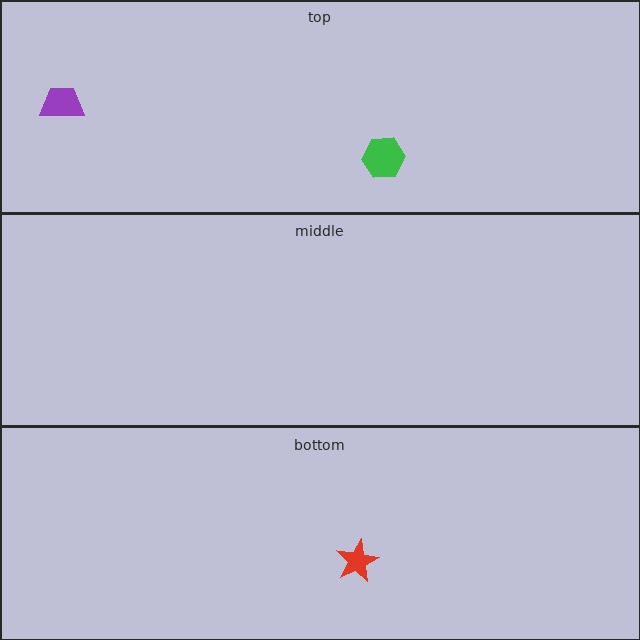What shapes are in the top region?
The green hexagon, the purple trapezoid.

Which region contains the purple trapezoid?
The top region.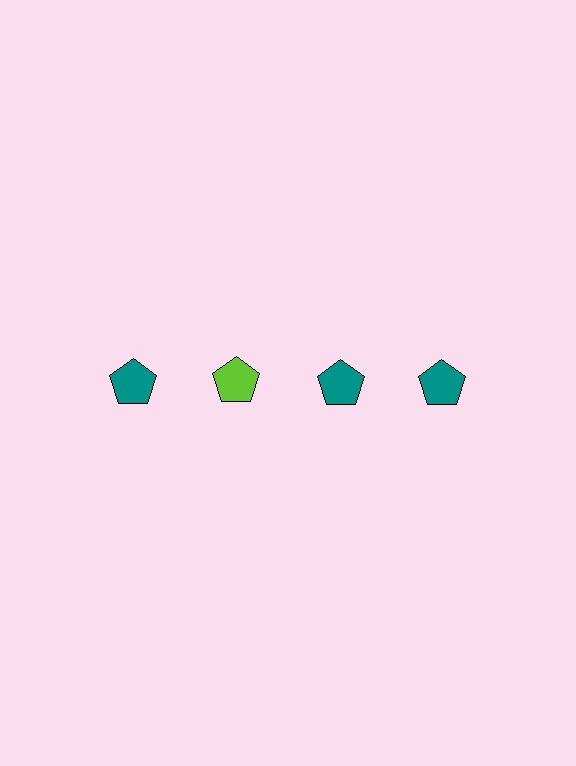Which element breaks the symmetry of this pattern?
The lime pentagon in the top row, second from left column breaks the symmetry. All other shapes are teal pentagons.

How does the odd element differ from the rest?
It has a different color: lime instead of teal.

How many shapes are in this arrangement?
There are 4 shapes arranged in a grid pattern.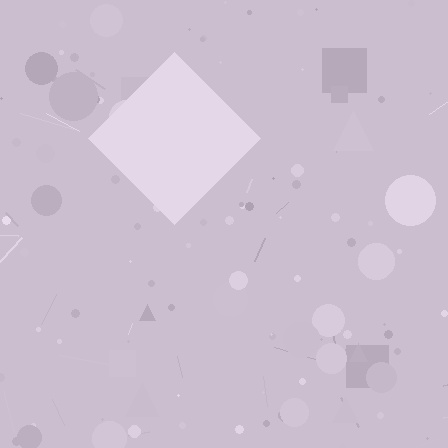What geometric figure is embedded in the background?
A diamond is embedded in the background.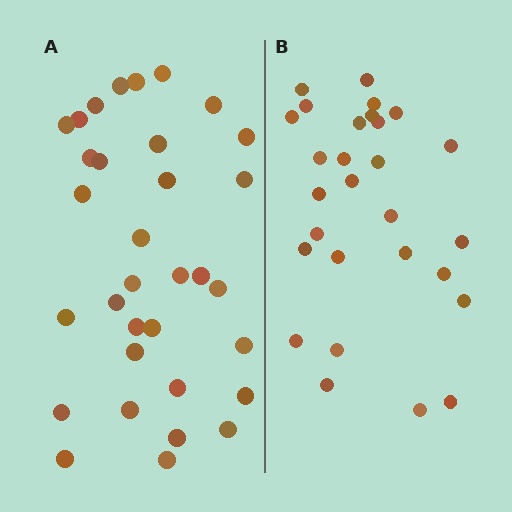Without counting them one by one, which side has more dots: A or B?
Region A (the left region) has more dots.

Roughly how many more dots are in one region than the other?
Region A has about 5 more dots than region B.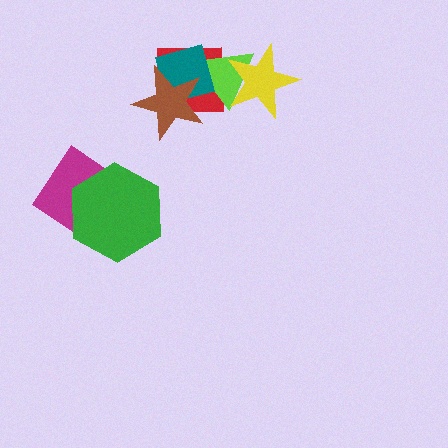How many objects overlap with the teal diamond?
3 objects overlap with the teal diamond.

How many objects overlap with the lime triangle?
4 objects overlap with the lime triangle.